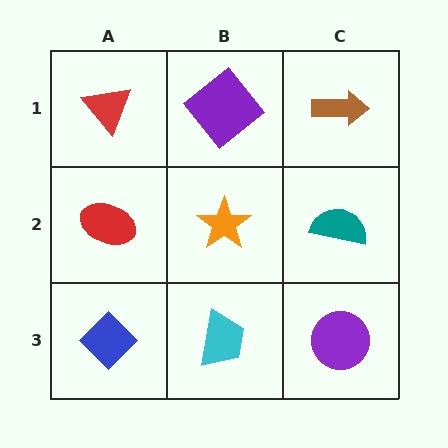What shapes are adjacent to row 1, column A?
A red ellipse (row 2, column A), a purple diamond (row 1, column B).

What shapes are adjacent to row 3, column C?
A teal semicircle (row 2, column C), a cyan trapezoid (row 3, column B).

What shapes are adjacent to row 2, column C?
A brown arrow (row 1, column C), a purple circle (row 3, column C), an orange star (row 2, column B).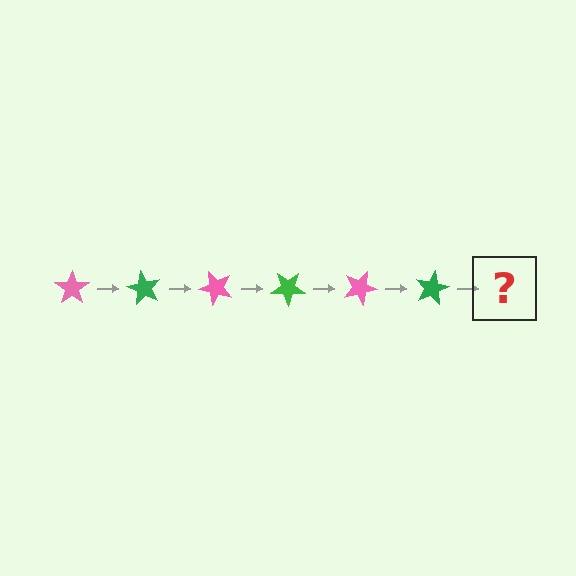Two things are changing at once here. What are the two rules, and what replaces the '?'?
The two rules are that it rotates 60 degrees each step and the color cycles through pink and green. The '?' should be a pink star, rotated 360 degrees from the start.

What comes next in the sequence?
The next element should be a pink star, rotated 360 degrees from the start.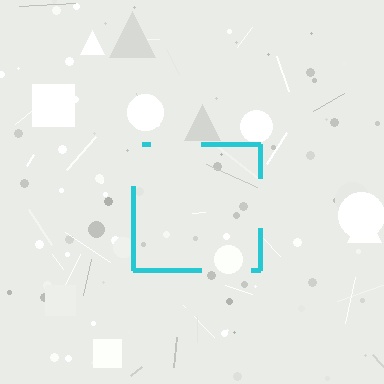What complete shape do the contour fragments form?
The contour fragments form a square.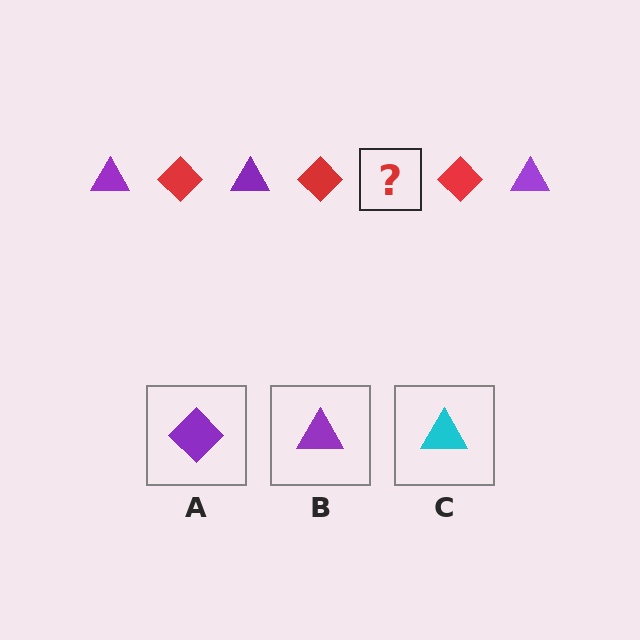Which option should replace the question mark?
Option B.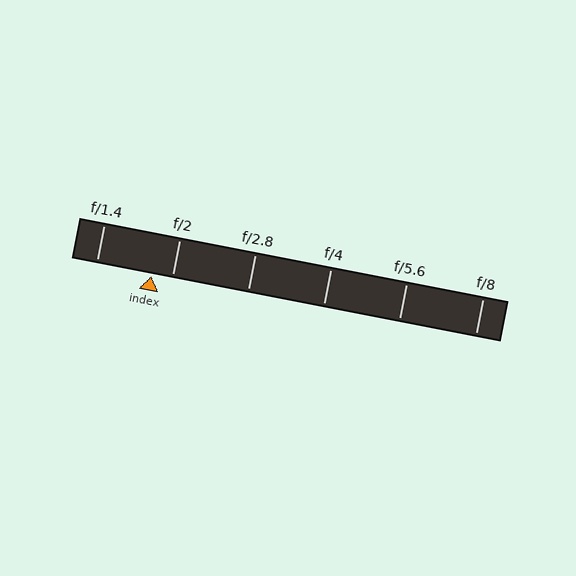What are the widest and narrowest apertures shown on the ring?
The widest aperture shown is f/1.4 and the narrowest is f/8.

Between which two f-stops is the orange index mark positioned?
The index mark is between f/1.4 and f/2.